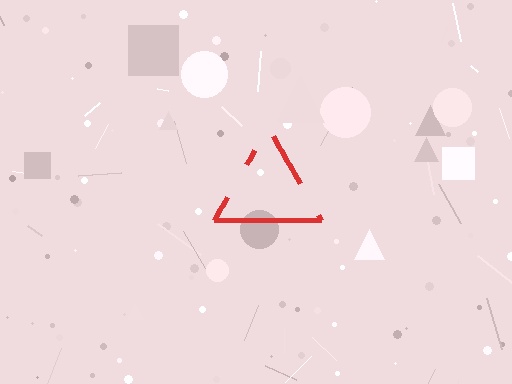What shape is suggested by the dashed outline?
The dashed outline suggests a triangle.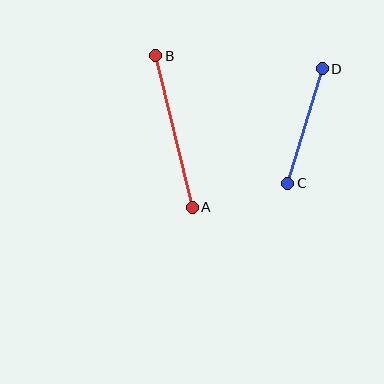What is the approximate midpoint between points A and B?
The midpoint is at approximately (174, 131) pixels.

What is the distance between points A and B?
The distance is approximately 156 pixels.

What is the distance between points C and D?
The distance is approximately 120 pixels.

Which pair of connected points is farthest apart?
Points A and B are farthest apart.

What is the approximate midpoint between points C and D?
The midpoint is at approximately (305, 126) pixels.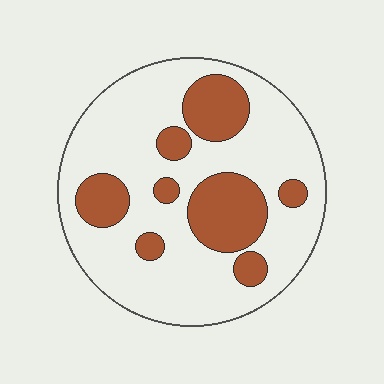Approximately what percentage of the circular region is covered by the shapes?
Approximately 25%.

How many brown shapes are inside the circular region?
8.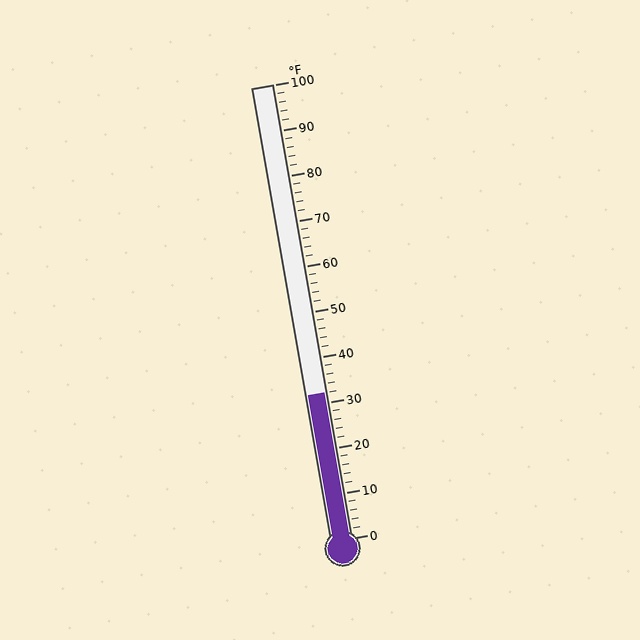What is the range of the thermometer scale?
The thermometer scale ranges from 0°F to 100°F.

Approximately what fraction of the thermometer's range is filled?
The thermometer is filled to approximately 30% of its range.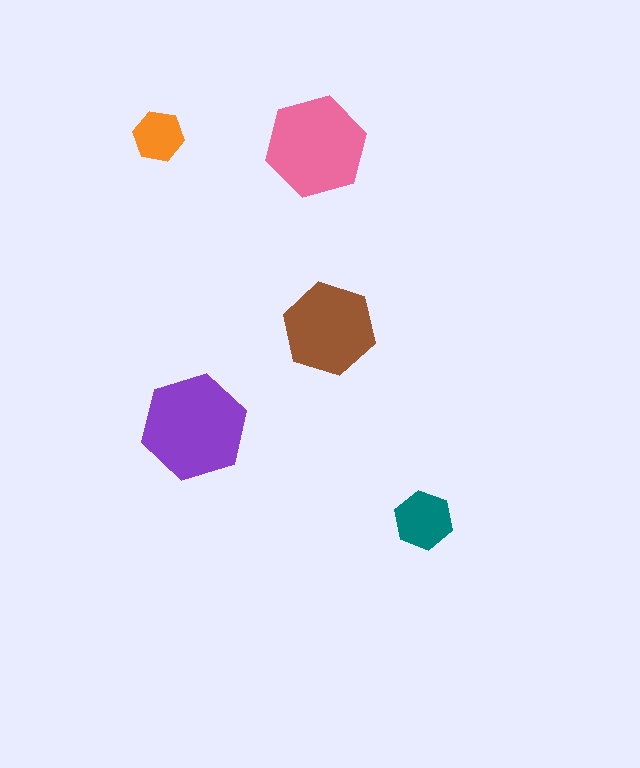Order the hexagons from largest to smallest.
the purple one, the pink one, the brown one, the teal one, the orange one.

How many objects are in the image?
There are 5 objects in the image.